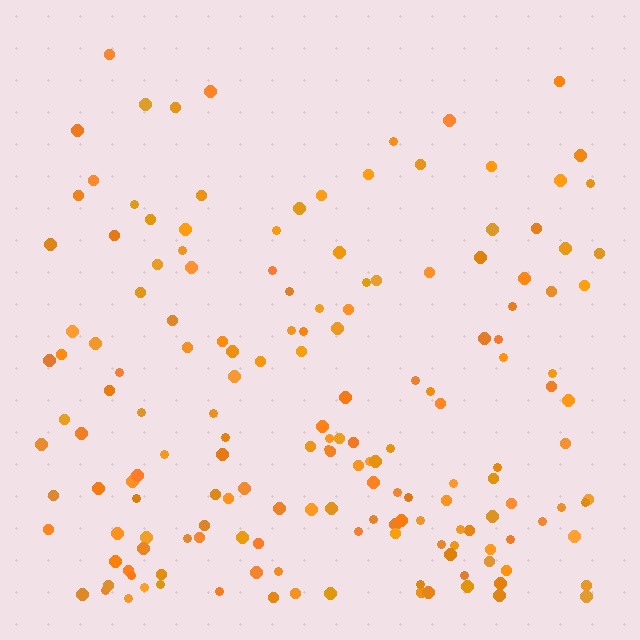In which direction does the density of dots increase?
From top to bottom, with the bottom side densest.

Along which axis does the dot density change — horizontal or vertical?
Vertical.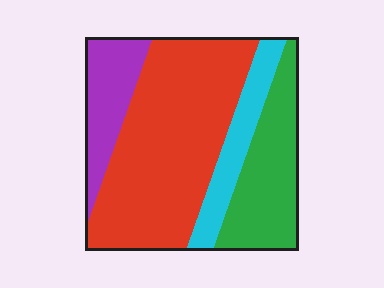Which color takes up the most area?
Red, at roughly 50%.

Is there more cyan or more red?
Red.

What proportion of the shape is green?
Green takes up about one quarter (1/4) of the shape.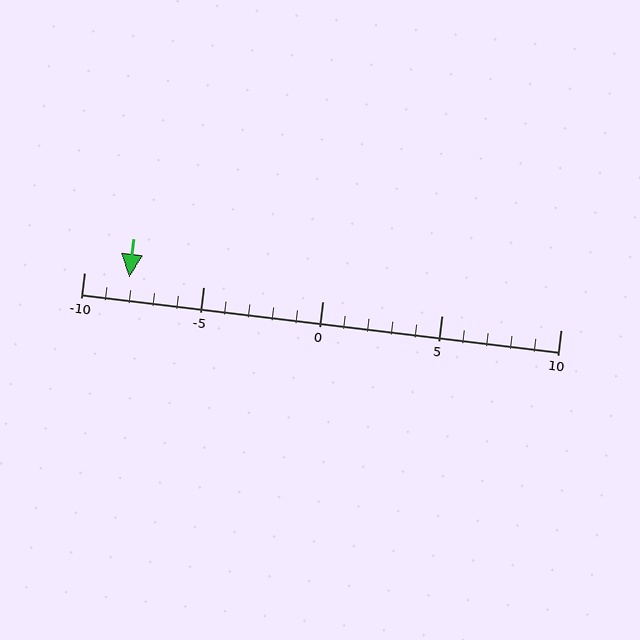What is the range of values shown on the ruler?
The ruler shows values from -10 to 10.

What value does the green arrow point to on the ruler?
The green arrow points to approximately -8.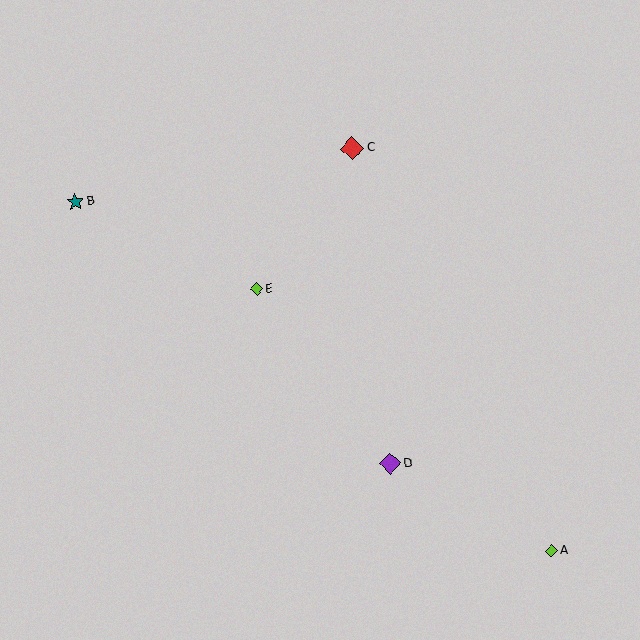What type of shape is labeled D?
Shape D is a purple diamond.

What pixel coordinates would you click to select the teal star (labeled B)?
Click at (75, 202) to select the teal star B.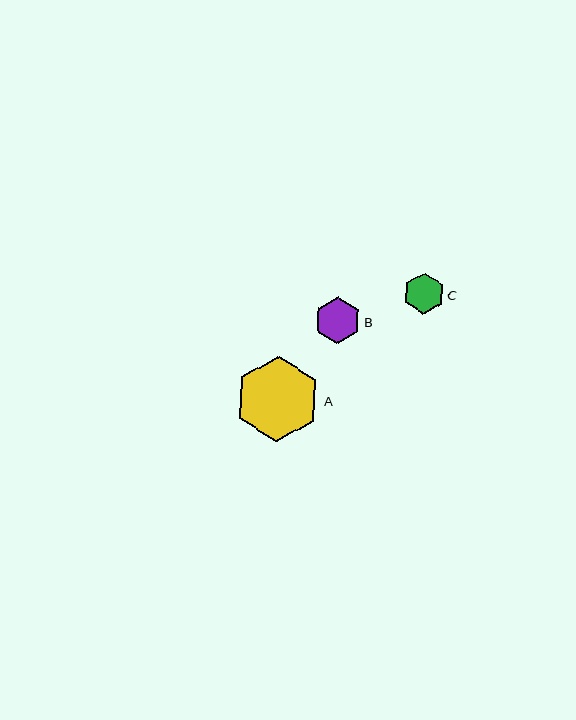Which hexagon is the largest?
Hexagon A is the largest with a size of approximately 86 pixels.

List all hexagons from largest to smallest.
From largest to smallest: A, B, C.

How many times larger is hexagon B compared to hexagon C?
Hexagon B is approximately 1.1 times the size of hexagon C.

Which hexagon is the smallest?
Hexagon C is the smallest with a size of approximately 41 pixels.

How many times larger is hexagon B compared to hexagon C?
Hexagon B is approximately 1.1 times the size of hexagon C.